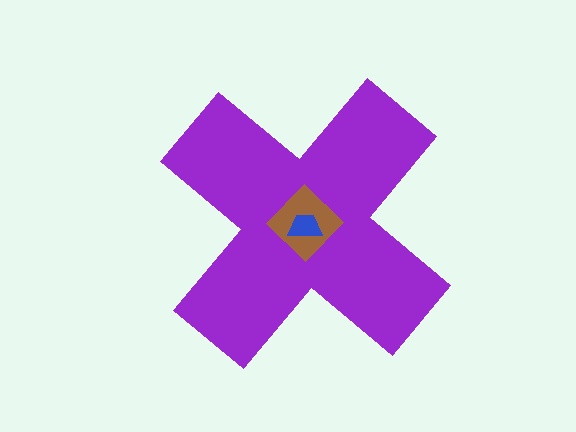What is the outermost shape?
The purple cross.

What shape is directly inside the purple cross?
The brown diamond.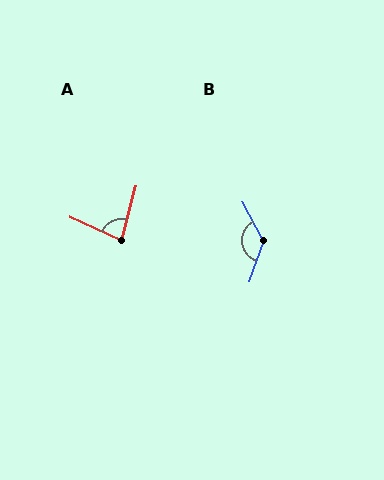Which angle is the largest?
B, at approximately 132 degrees.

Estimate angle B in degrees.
Approximately 132 degrees.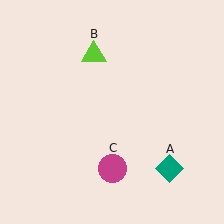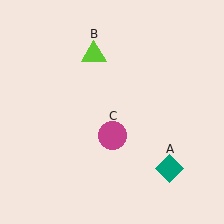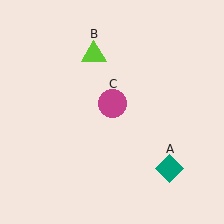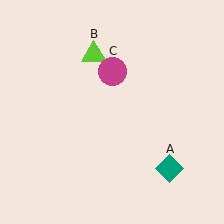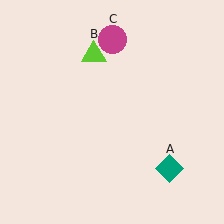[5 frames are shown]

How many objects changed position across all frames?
1 object changed position: magenta circle (object C).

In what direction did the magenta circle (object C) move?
The magenta circle (object C) moved up.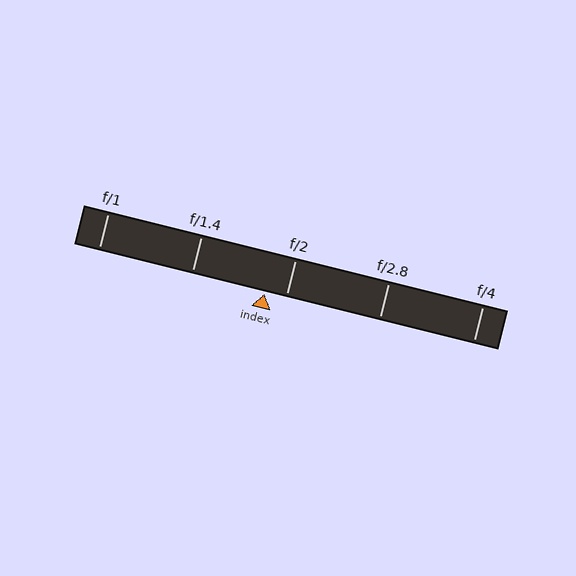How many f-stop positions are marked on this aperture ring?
There are 5 f-stop positions marked.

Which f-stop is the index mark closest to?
The index mark is closest to f/2.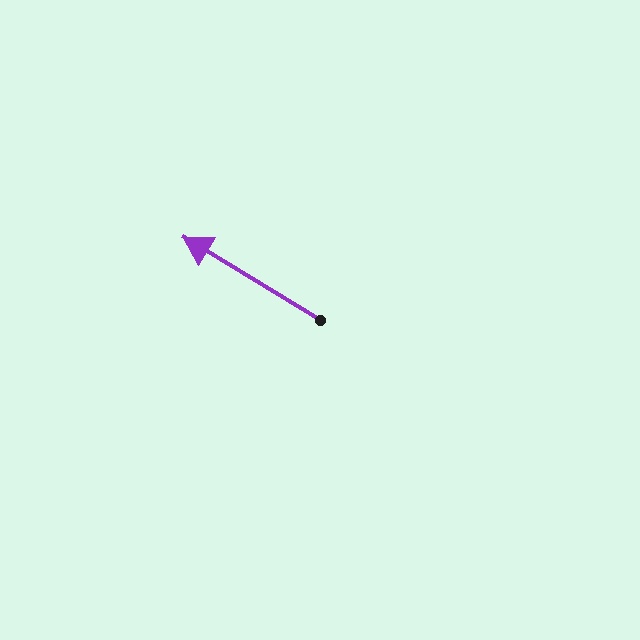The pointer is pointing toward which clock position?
Roughly 10 o'clock.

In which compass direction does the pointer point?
Northwest.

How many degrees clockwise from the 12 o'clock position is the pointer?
Approximately 301 degrees.